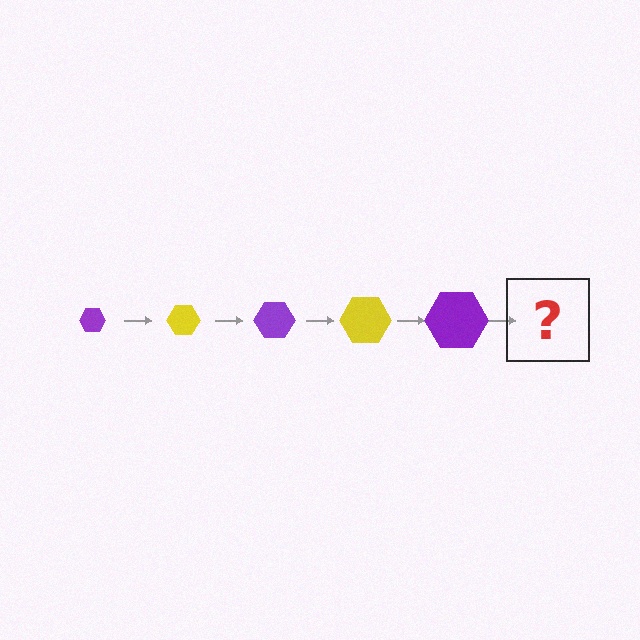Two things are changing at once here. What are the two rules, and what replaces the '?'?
The two rules are that the hexagon grows larger each step and the color cycles through purple and yellow. The '?' should be a yellow hexagon, larger than the previous one.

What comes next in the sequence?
The next element should be a yellow hexagon, larger than the previous one.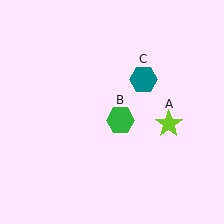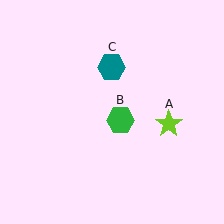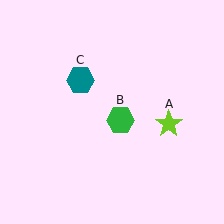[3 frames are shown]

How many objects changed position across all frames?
1 object changed position: teal hexagon (object C).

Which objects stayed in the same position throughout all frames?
Lime star (object A) and green hexagon (object B) remained stationary.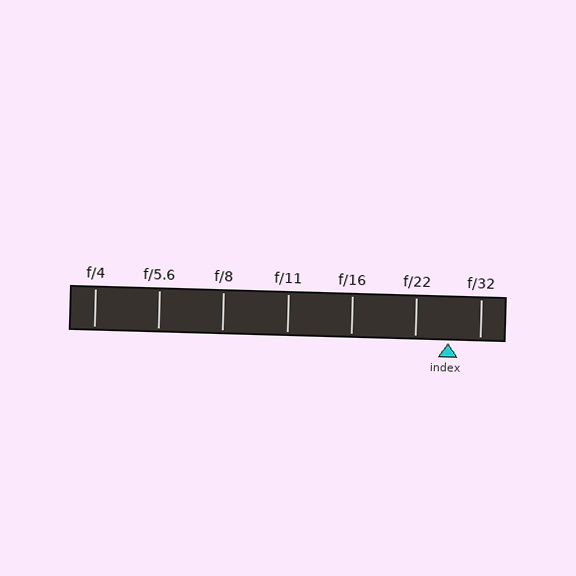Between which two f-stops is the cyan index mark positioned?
The index mark is between f/22 and f/32.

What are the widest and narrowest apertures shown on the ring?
The widest aperture shown is f/4 and the narrowest is f/32.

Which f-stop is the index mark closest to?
The index mark is closest to f/32.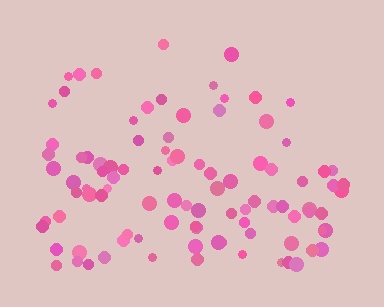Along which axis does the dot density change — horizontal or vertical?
Vertical.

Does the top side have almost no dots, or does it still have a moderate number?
Still a moderate number, just noticeably fewer than the bottom.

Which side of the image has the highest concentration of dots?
The bottom.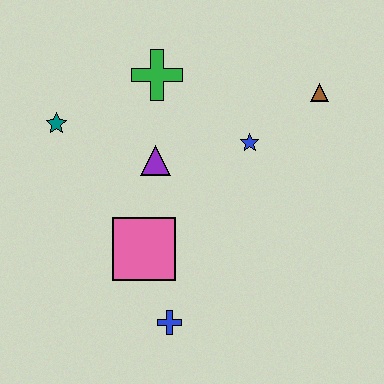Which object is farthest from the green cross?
The blue cross is farthest from the green cross.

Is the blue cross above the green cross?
No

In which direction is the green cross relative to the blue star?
The green cross is to the left of the blue star.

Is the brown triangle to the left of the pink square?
No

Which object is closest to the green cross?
The purple triangle is closest to the green cross.